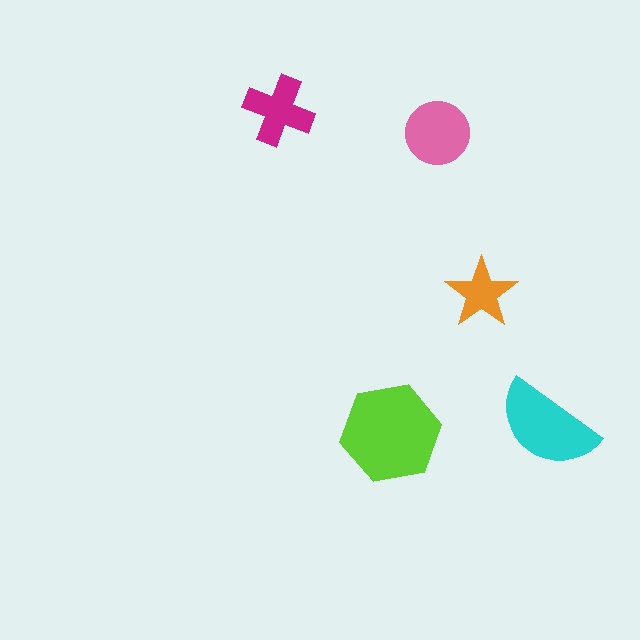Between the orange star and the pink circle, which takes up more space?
The pink circle.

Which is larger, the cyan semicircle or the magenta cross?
The cyan semicircle.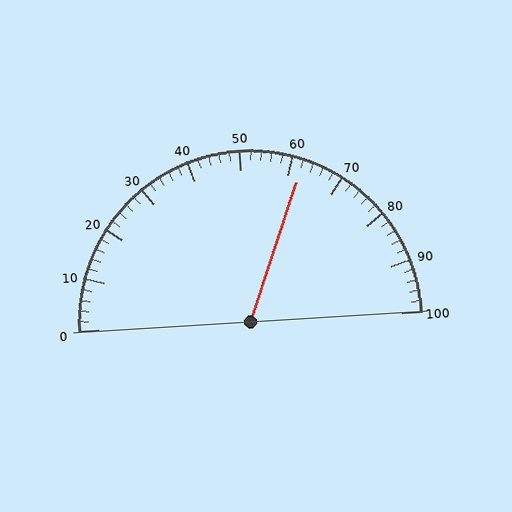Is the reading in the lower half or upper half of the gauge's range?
The reading is in the upper half of the range (0 to 100).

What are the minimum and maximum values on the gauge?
The gauge ranges from 0 to 100.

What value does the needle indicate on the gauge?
The needle indicates approximately 62.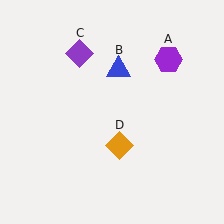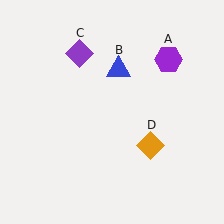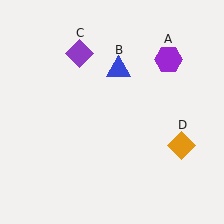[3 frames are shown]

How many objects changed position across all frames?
1 object changed position: orange diamond (object D).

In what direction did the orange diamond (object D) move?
The orange diamond (object D) moved right.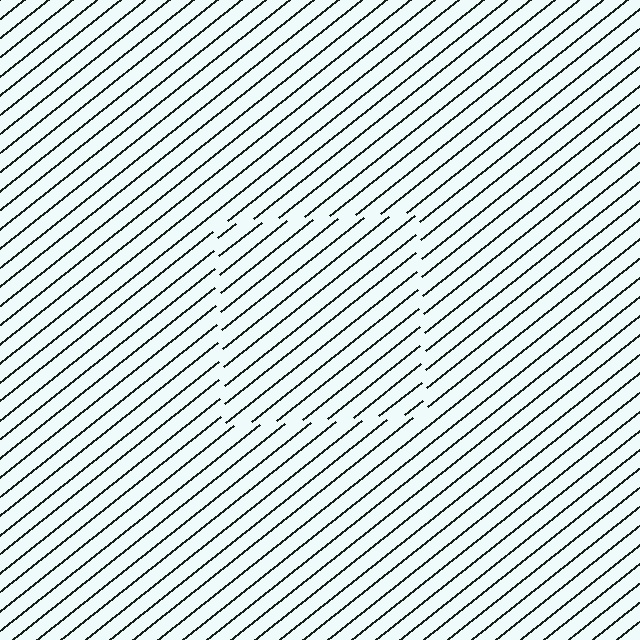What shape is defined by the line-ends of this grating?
An illusory square. The interior of the shape contains the same grating, shifted by half a period — the contour is defined by the phase discontinuity where line-ends from the inner and outer gratings abut.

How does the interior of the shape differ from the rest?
The interior of the shape contains the same grating, shifted by half a period — the contour is defined by the phase discontinuity where line-ends from the inner and outer gratings abut.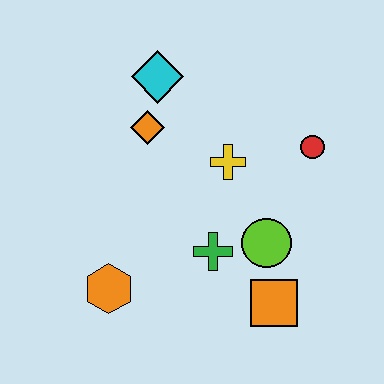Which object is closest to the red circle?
The yellow cross is closest to the red circle.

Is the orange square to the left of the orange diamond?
No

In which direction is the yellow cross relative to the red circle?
The yellow cross is to the left of the red circle.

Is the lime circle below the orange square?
No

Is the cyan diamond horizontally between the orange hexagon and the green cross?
Yes